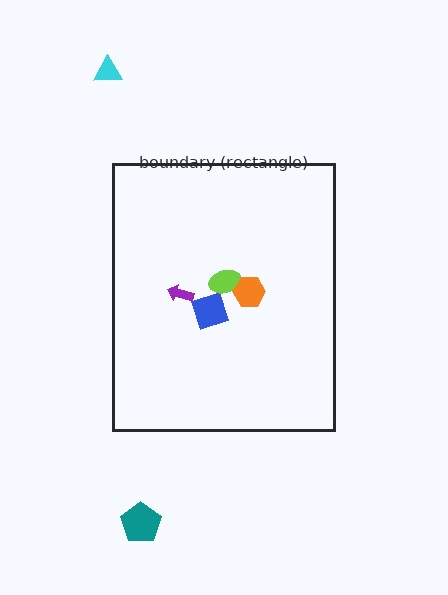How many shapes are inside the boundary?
4 inside, 2 outside.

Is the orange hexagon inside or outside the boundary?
Inside.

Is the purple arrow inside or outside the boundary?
Inside.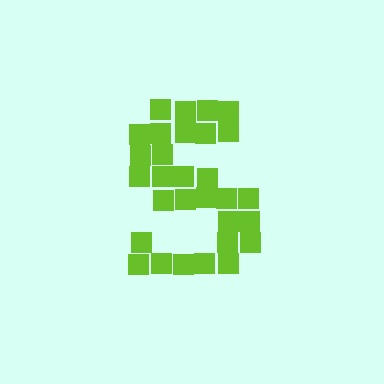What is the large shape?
The large shape is the letter S.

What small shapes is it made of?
It is made of small squares.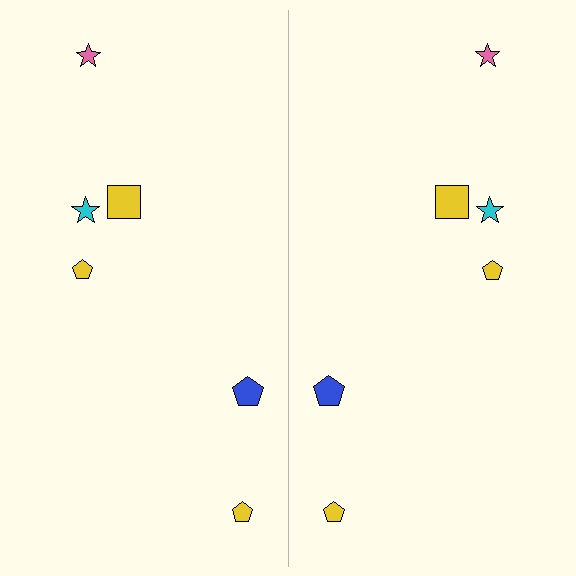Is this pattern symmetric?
Yes, this pattern has bilateral (reflection) symmetry.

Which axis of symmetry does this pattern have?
The pattern has a vertical axis of symmetry running through the center of the image.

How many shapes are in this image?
There are 12 shapes in this image.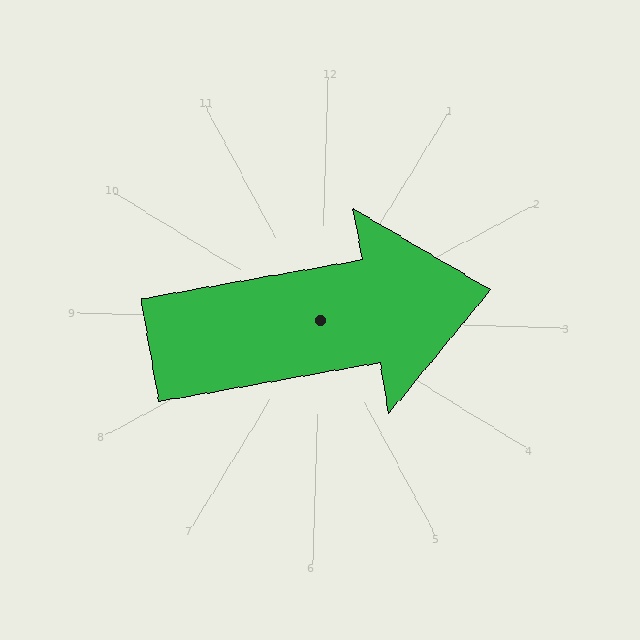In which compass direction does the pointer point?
East.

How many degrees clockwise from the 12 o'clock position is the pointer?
Approximately 78 degrees.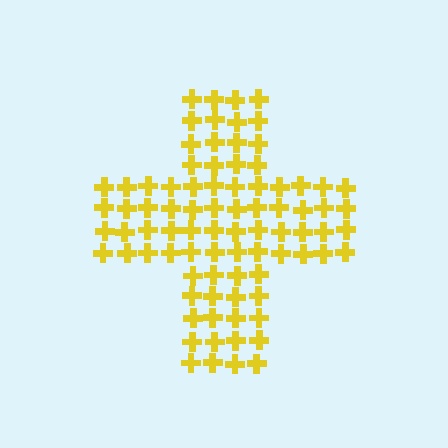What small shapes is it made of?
It is made of small crosses.